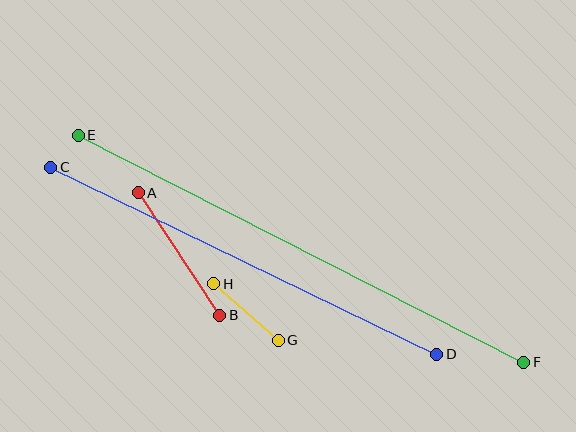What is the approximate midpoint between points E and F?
The midpoint is at approximately (301, 249) pixels.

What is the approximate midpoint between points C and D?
The midpoint is at approximately (244, 261) pixels.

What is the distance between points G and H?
The distance is approximately 86 pixels.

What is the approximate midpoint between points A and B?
The midpoint is at approximately (179, 254) pixels.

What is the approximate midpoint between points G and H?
The midpoint is at approximately (246, 312) pixels.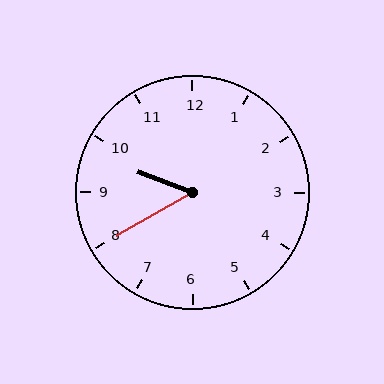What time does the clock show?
9:40.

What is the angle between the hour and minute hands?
Approximately 50 degrees.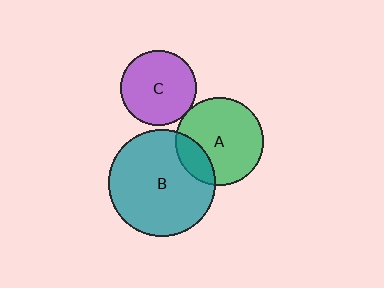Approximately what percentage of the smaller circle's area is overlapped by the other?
Approximately 5%.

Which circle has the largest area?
Circle B (teal).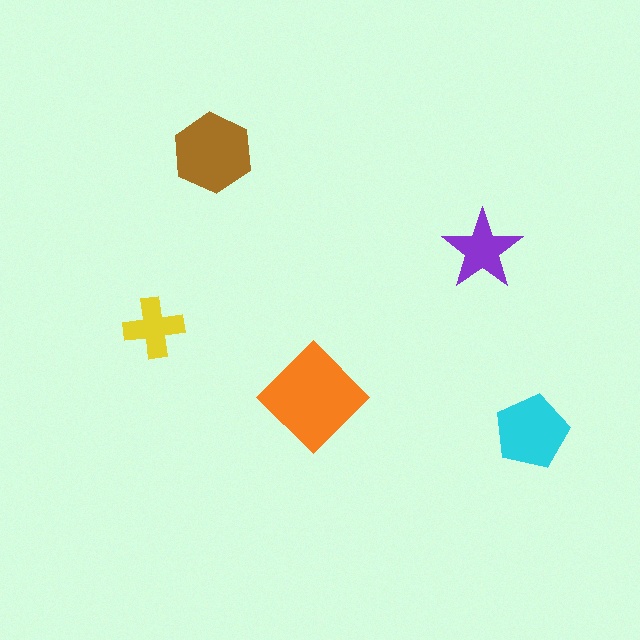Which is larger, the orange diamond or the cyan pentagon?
The orange diamond.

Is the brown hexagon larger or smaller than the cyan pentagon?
Larger.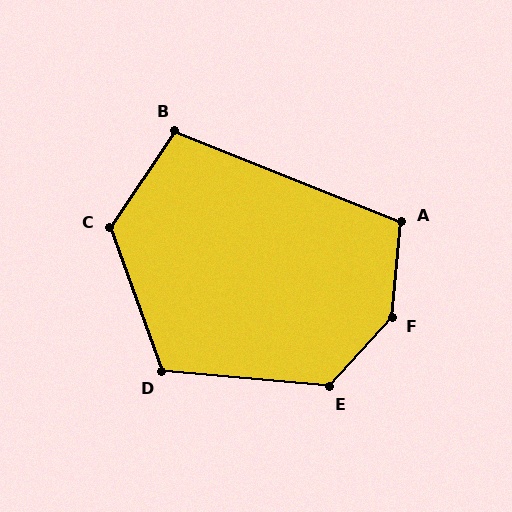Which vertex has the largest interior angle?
F, at approximately 143 degrees.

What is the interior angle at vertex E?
Approximately 128 degrees (obtuse).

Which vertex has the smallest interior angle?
B, at approximately 102 degrees.